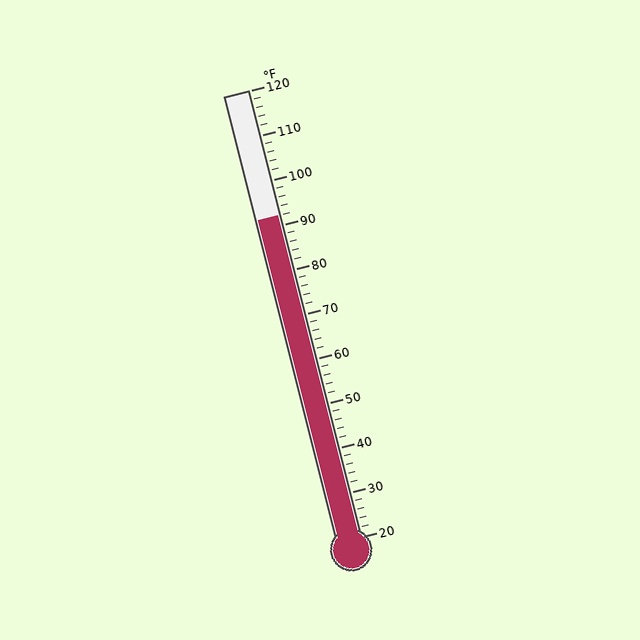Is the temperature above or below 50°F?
The temperature is above 50°F.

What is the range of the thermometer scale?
The thermometer scale ranges from 20°F to 120°F.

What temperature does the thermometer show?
The thermometer shows approximately 92°F.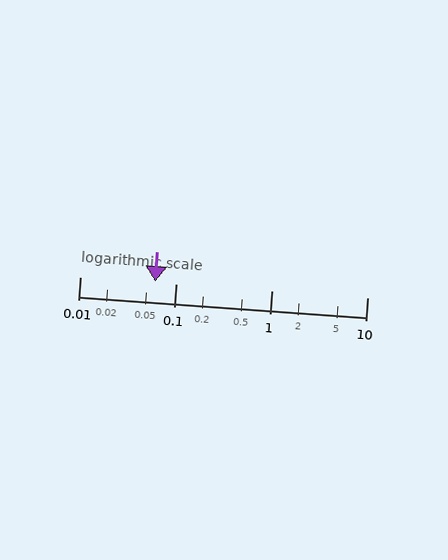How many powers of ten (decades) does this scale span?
The scale spans 3 decades, from 0.01 to 10.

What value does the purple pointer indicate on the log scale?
The pointer indicates approximately 0.061.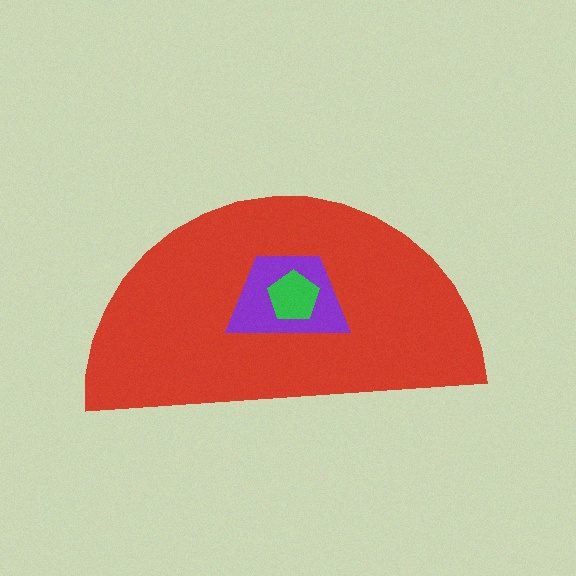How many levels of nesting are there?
3.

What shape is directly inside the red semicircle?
The purple trapezoid.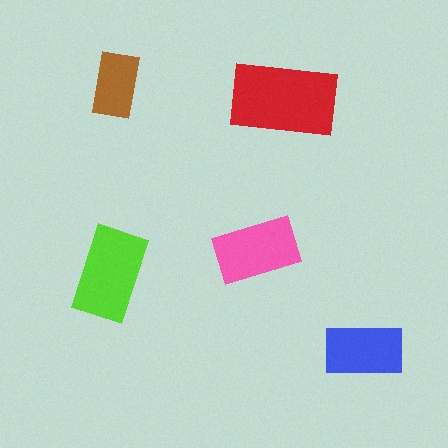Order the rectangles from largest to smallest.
the red one, the lime one, the pink one, the blue one, the brown one.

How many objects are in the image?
There are 5 objects in the image.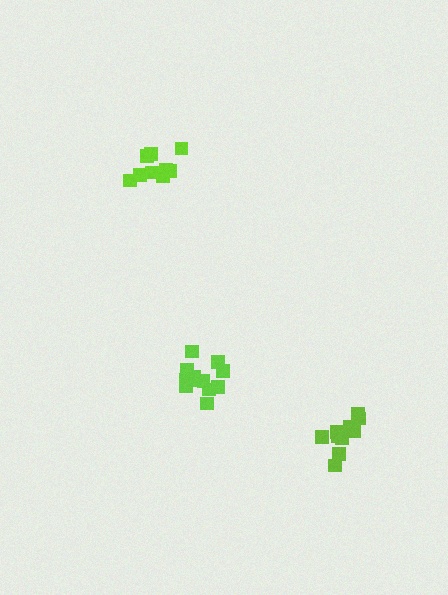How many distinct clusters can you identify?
There are 3 distinct clusters.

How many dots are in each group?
Group 1: 11 dots, Group 2: 12 dots, Group 3: 9 dots (32 total).